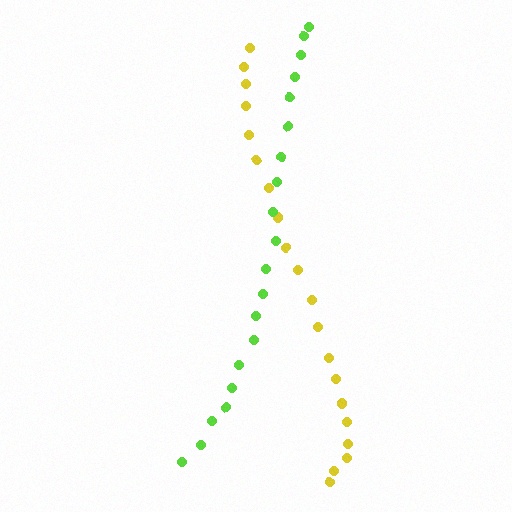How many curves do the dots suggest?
There are 2 distinct paths.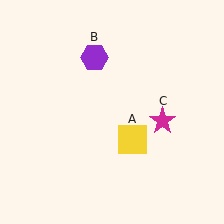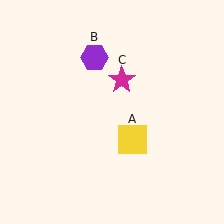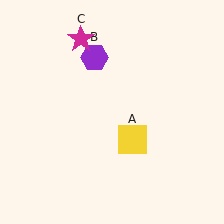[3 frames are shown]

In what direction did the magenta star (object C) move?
The magenta star (object C) moved up and to the left.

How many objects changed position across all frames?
1 object changed position: magenta star (object C).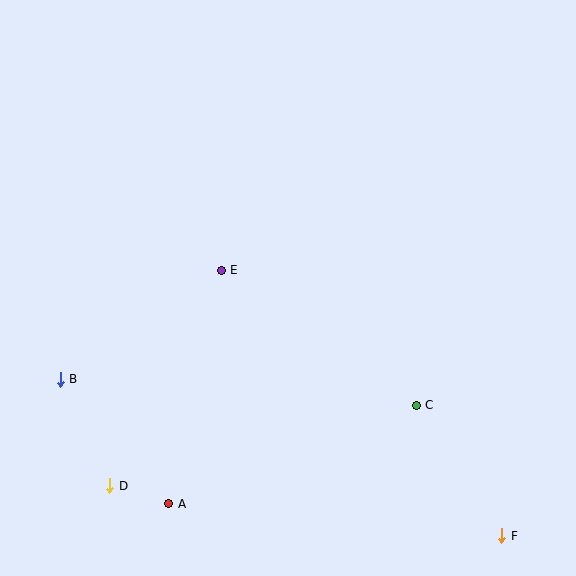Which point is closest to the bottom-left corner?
Point D is closest to the bottom-left corner.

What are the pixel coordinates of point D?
Point D is at (110, 486).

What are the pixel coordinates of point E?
Point E is at (221, 270).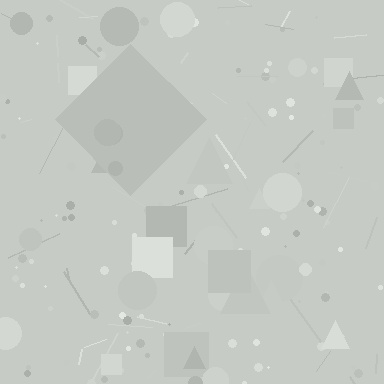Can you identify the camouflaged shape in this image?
The camouflaged shape is a diamond.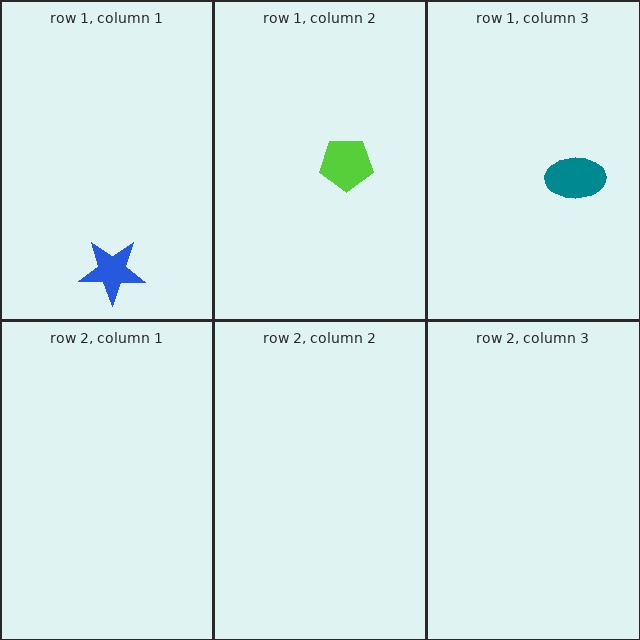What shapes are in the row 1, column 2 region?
The lime pentagon.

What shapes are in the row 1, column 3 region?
The teal ellipse.